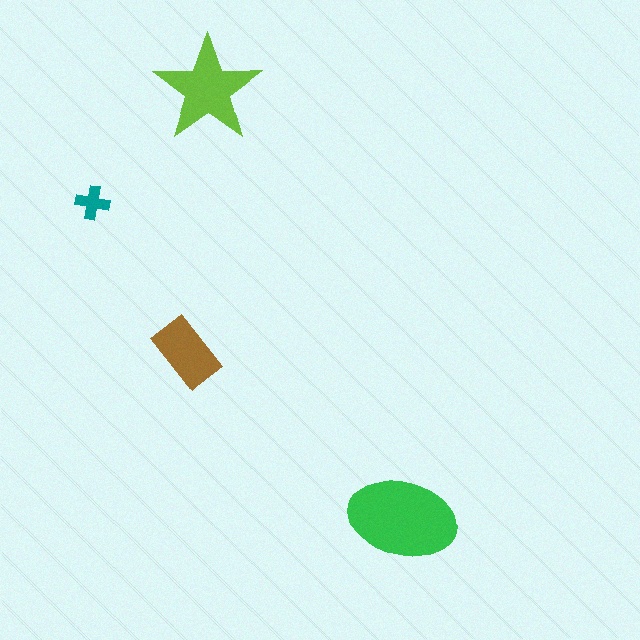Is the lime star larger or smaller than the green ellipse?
Smaller.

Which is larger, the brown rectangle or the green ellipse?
The green ellipse.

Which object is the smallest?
The teal cross.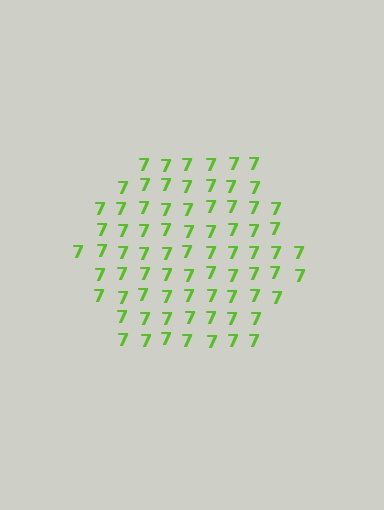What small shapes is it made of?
It is made of small digit 7's.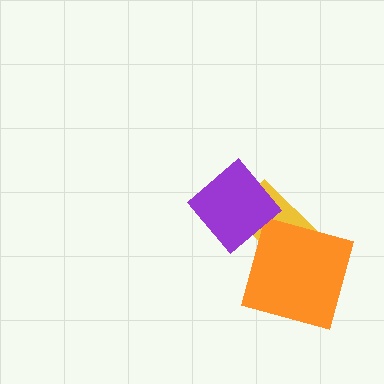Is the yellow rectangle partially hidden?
Yes, it is partially covered by another shape.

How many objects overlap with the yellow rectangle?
2 objects overlap with the yellow rectangle.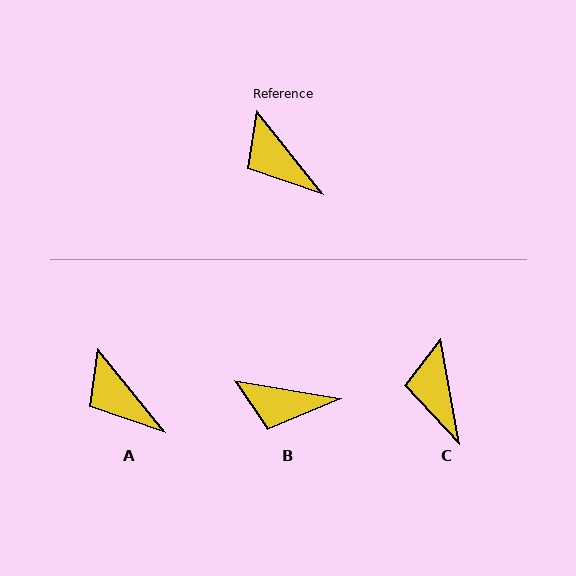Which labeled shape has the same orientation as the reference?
A.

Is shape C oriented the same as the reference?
No, it is off by about 28 degrees.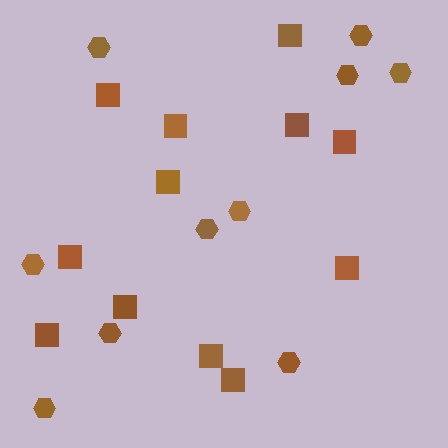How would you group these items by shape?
There are 2 groups: one group of hexagons (10) and one group of squares (12).